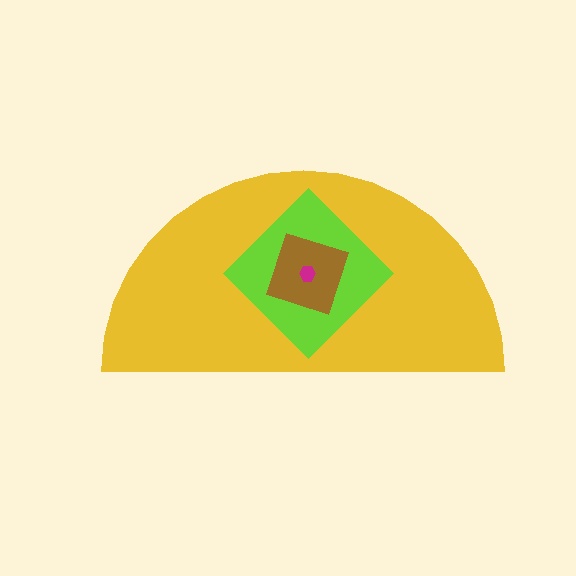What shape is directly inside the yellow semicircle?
The lime diamond.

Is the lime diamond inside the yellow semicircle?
Yes.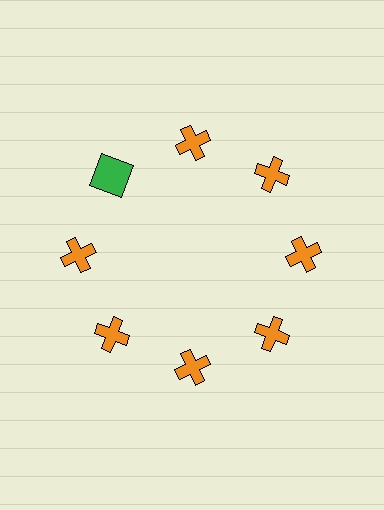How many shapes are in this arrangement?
There are 8 shapes arranged in a ring pattern.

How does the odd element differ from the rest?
It differs in both color (green instead of orange) and shape (square instead of cross).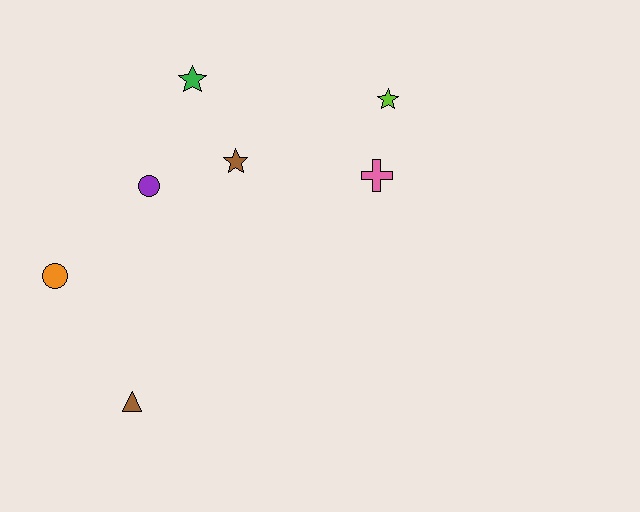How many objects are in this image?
There are 7 objects.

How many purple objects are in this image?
There is 1 purple object.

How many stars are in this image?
There are 3 stars.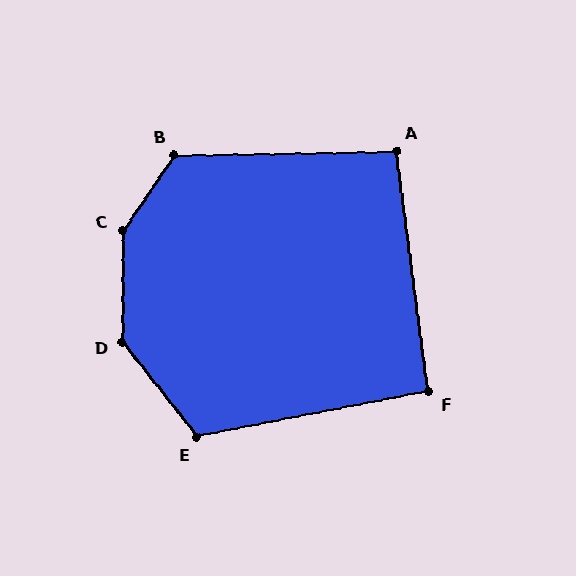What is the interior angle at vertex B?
Approximately 125 degrees (obtuse).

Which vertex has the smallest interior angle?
F, at approximately 93 degrees.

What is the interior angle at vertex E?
Approximately 117 degrees (obtuse).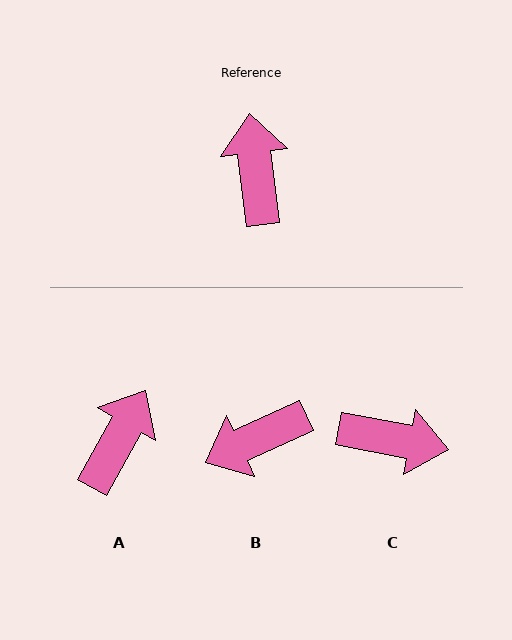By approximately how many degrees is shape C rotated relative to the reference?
Approximately 108 degrees clockwise.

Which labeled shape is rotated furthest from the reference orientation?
B, about 108 degrees away.